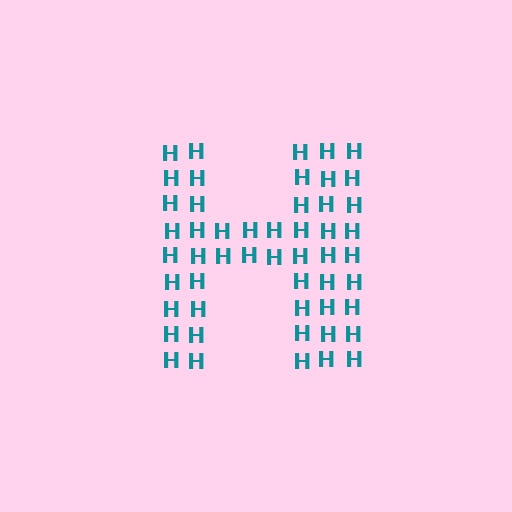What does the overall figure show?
The overall figure shows the letter H.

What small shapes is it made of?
It is made of small letter H's.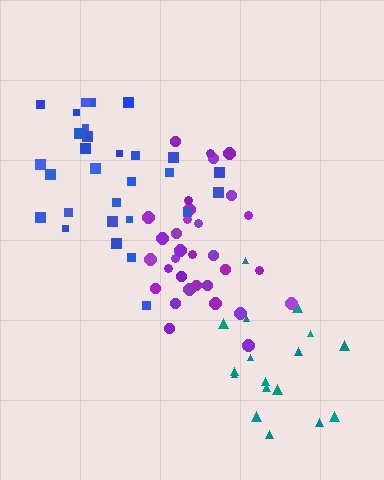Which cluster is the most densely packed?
Purple.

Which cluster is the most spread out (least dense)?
Teal.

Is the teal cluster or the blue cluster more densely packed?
Blue.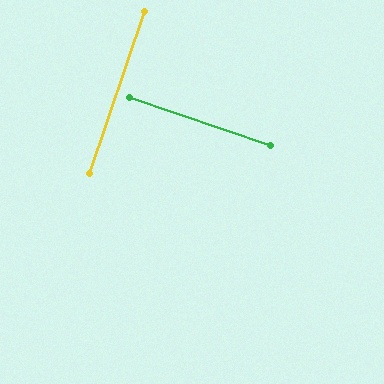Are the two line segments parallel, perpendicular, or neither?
Perpendicular — they meet at approximately 90°.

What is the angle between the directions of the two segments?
Approximately 90 degrees.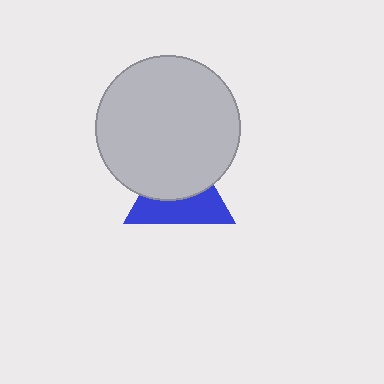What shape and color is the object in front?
The object in front is a light gray circle.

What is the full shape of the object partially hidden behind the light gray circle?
The partially hidden object is a blue triangle.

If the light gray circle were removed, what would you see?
You would see the complete blue triangle.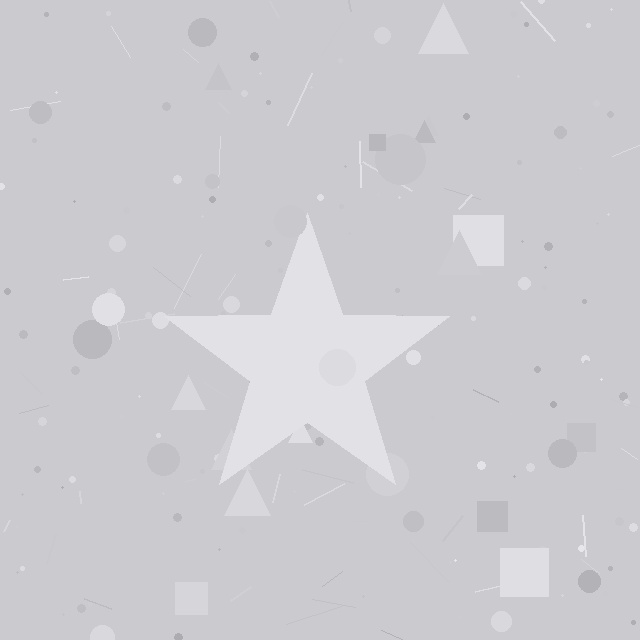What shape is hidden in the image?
A star is hidden in the image.